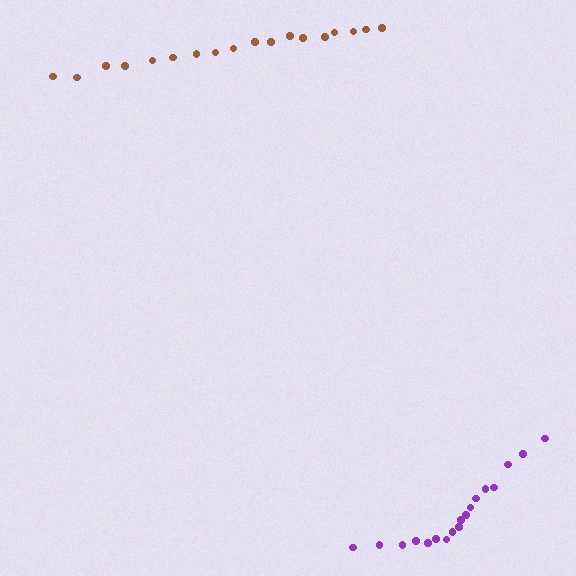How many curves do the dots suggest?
There are 2 distinct paths.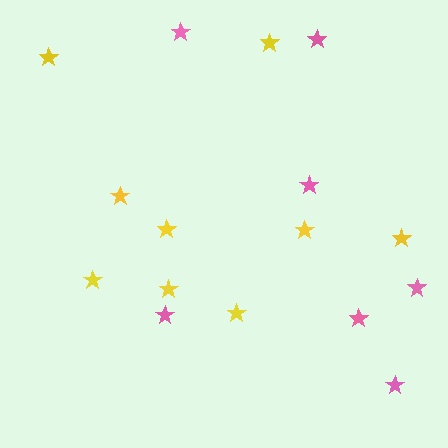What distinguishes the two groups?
There are 2 groups: one group of yellow stars (9) and one group of pink stars (7).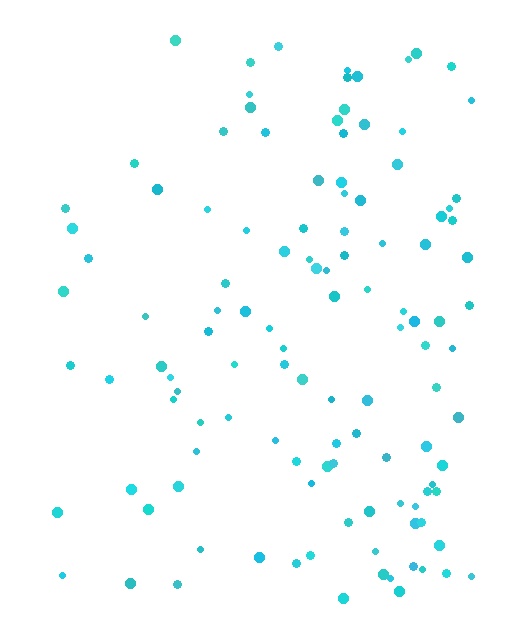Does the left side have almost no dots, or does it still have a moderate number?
Still a moderate number, just noticeably fewer than the right.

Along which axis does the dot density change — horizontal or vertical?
Horizontal.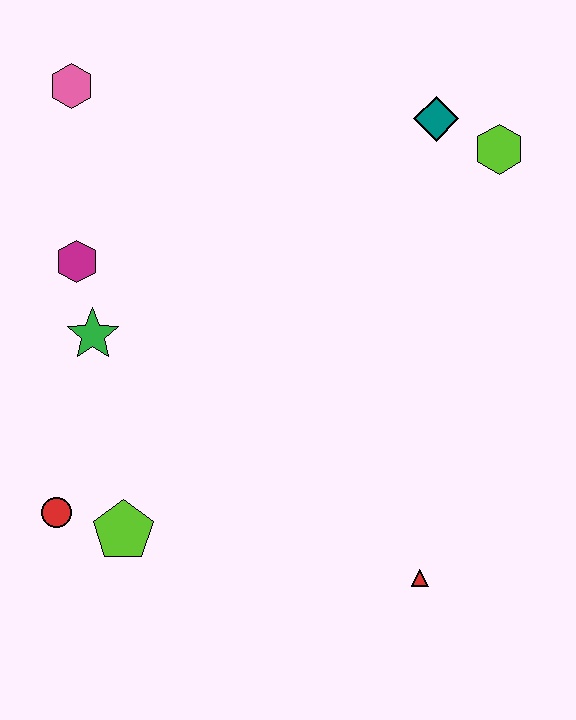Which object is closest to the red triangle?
The lime pentagon is closest to the red triangle.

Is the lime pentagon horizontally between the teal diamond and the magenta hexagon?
Yes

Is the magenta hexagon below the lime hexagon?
Yes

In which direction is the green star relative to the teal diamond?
The green star is to the left of the teal diamond.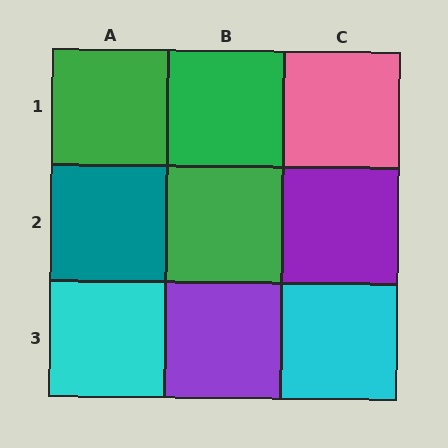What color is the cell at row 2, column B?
Green.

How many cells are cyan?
2 cells are cyan.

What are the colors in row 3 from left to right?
Cyan, purple, cyan.